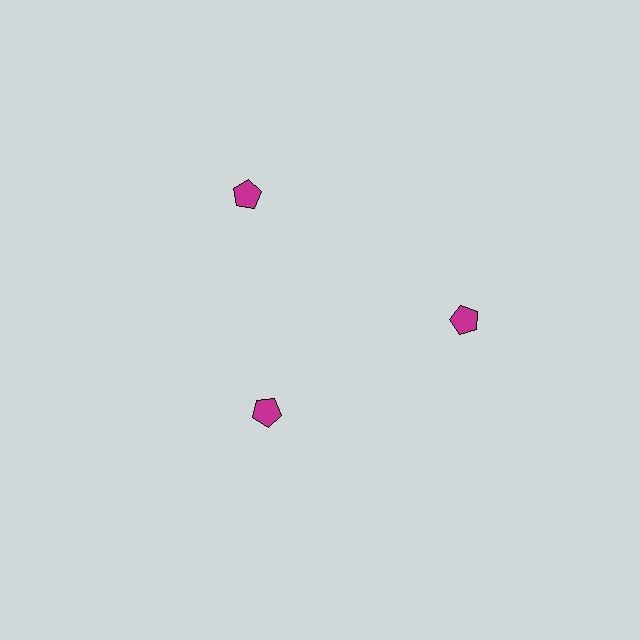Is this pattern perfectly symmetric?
No. The 3 magenta pentagons are arranged in a ring, but one element near the 7 o'clock position is pulled inward toward the center, breaking the 3-fold rotational symmetry.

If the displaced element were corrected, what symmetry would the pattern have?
It would have 3-fold rotational symmetry — the pattern would map onto itself every 120 degrees.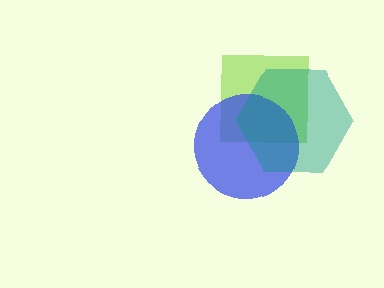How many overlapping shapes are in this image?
There are 3 overlapping shapes in the image.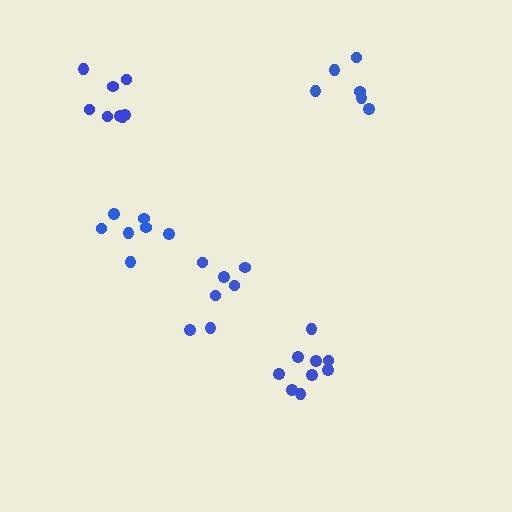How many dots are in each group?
Group 1: 8 dots, Group 2: 7 dots, Group 3: 6 dots, Group 4: 9 dots, Group 5: 7 dots (37 total).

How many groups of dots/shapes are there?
There are 5 groups.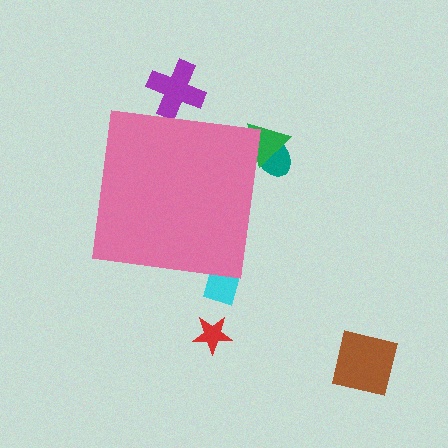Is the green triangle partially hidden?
Yes, the green triangle is partially hidden behind the pink square.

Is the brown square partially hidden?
No, the brown square is fully visible.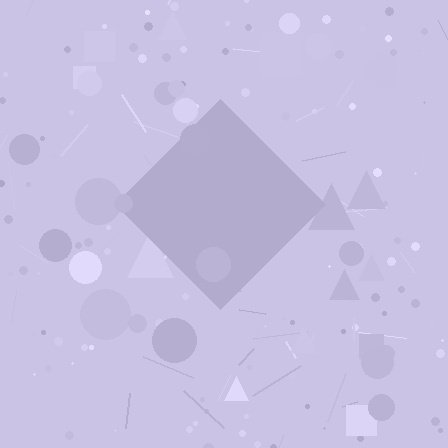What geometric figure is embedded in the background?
A diamond is embedded in the background.